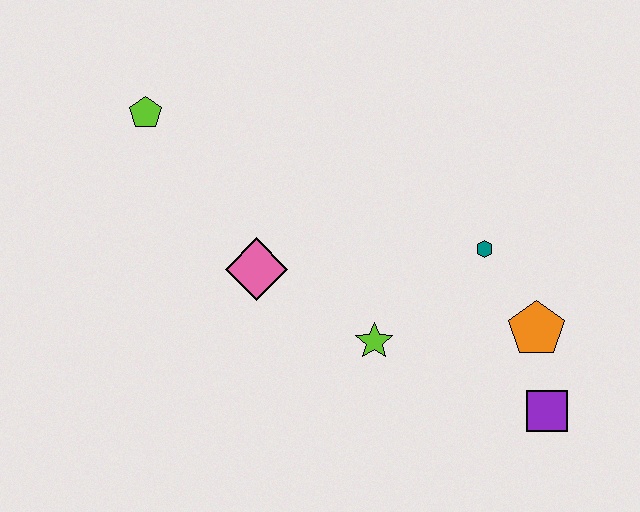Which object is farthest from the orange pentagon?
The lime pentagon is farthest from the orange pentagon.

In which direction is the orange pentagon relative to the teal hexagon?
The orange pentagon is below the teal hexagon.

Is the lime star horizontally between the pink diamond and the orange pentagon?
Yes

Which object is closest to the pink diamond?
The lime star is closest to the pink diamond.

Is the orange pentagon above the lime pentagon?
No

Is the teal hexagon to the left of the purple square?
Yes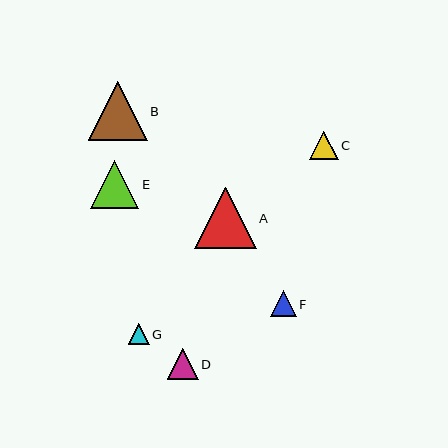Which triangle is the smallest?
Triangle G is the smallest with a size of approximately 21 pixels.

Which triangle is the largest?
Triangle A is the largest with a size of approximately 61 pixels.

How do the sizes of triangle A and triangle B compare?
Triangle A and triangle B are approximately the same size.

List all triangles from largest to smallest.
From largest to smallest: A, B, E, D, C, F, G.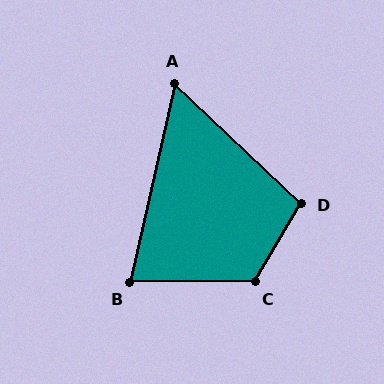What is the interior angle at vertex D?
Approximately 103 degrees (obtuse).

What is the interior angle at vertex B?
Approximately 77 degrees (acute).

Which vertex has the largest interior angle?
C, at approximately 121 degrees.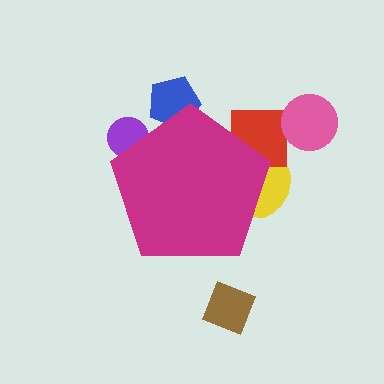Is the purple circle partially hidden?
Yes, the purple circle is partially hidden behind the magenta pentagon.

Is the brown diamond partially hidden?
No, the brown diamond is fully visible.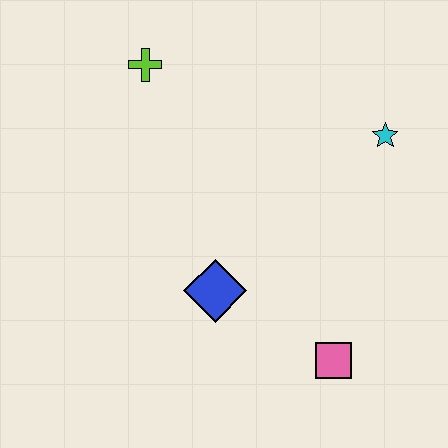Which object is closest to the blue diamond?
The pink square is closest to the blue diamond.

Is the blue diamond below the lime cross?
Yes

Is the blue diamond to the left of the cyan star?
Yes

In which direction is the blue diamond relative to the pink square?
The blue diamond is to the left of the pink square.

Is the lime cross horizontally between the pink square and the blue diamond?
No